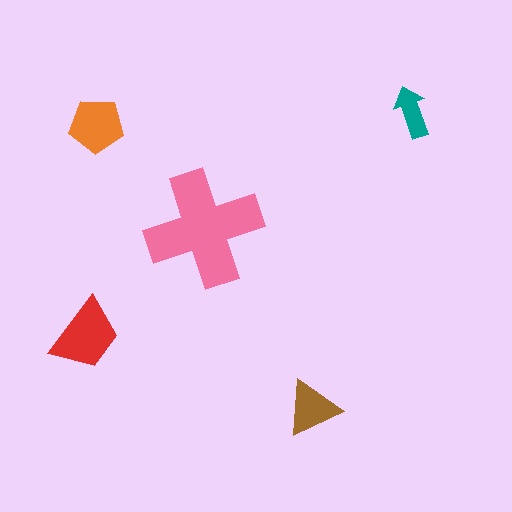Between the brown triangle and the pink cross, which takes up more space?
The pink cross.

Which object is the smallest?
The teal arrow.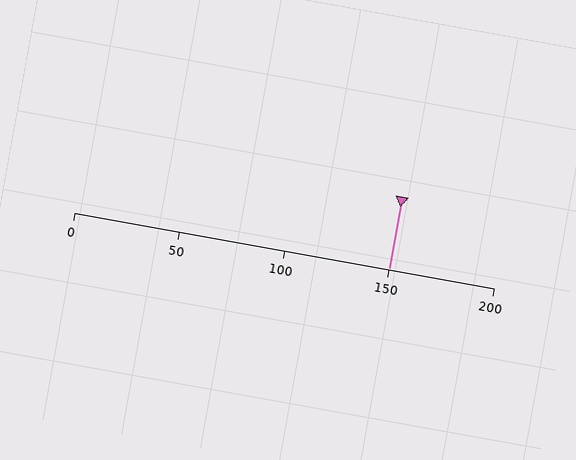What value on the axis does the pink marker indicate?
The marker indicates approximately 150.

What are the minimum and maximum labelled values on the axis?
The axis runs from 0 to 200.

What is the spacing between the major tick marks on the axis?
The major ticks are spaced 50 apart.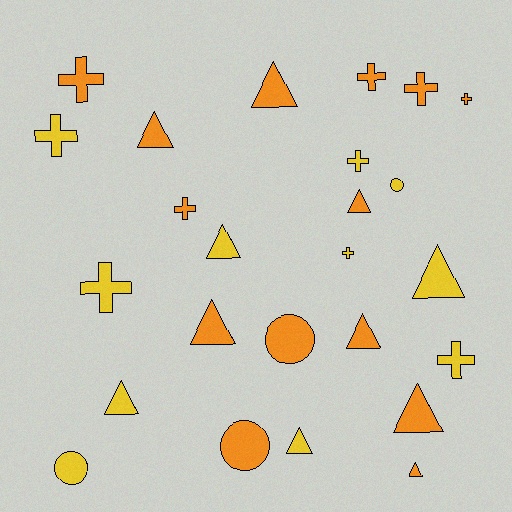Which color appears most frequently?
Orange, with 14 objects.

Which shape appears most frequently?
Triangle, with 11 objects.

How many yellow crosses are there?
There are 5 yellow crosses.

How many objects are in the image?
There are 25 objects.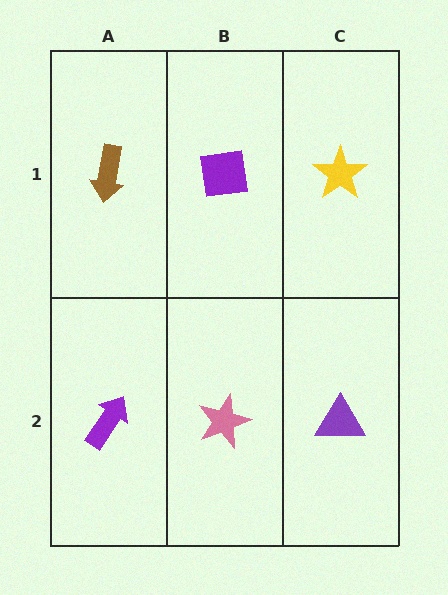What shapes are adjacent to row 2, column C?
A yellow star (row 1, column C), a pink star (row 2, column B).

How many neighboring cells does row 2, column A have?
2.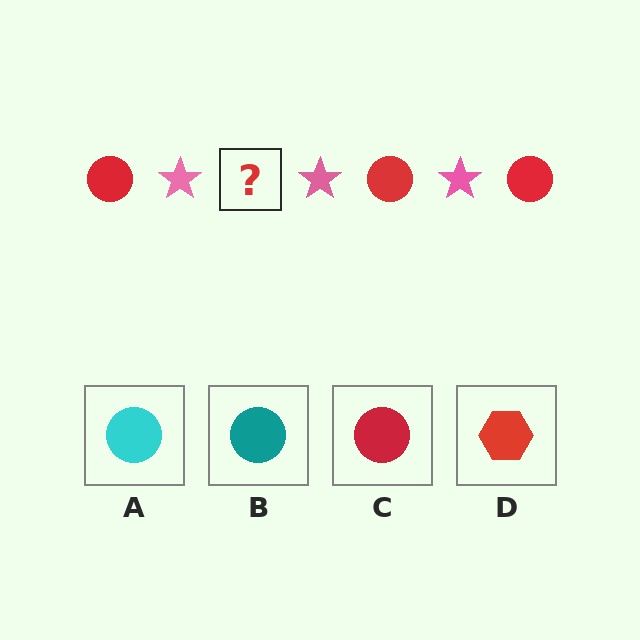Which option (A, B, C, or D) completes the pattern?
C.